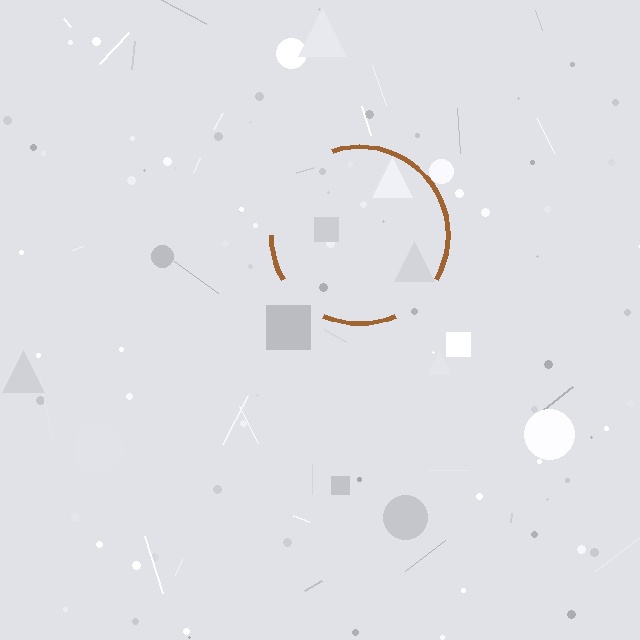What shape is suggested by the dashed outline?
The dashed outline suggests a circle.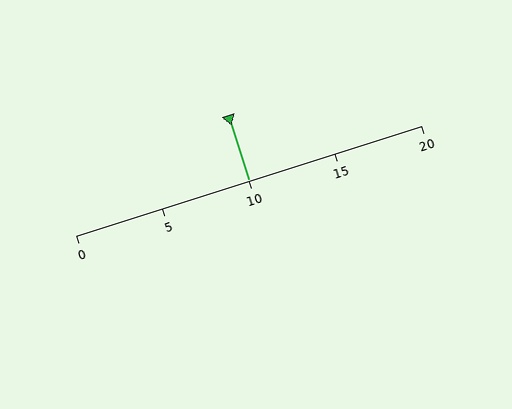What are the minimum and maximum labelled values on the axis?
The axis runs from 0 to 20.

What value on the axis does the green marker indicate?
The marker indicates approximately 10.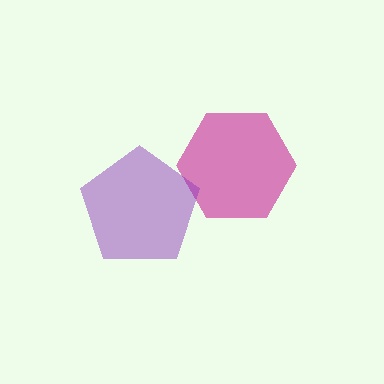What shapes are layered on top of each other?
The layered shapes are: a magenta hexagon, a purple pentagon.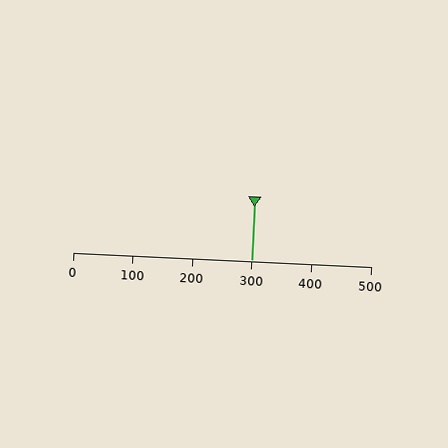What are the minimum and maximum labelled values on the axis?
The axis runs from 0 to 500.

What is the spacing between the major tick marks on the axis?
The major ticks are spaced 100 apart.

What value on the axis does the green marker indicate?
The marker indicates approximately 300.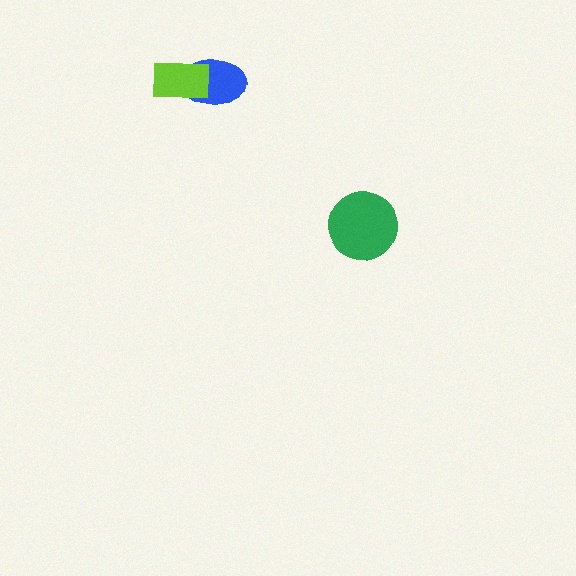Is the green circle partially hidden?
No, no other shape covers it.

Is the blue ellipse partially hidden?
Yes, it is partially covered by another shape.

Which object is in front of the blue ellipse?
The lime rectangle is in front of the blue ellipse.